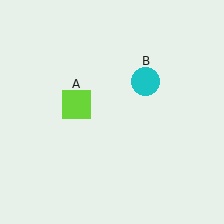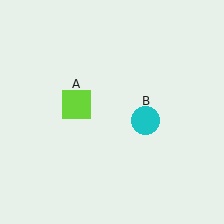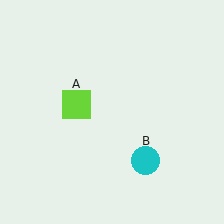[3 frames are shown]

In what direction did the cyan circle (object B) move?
The cyan circle (object B) moved down.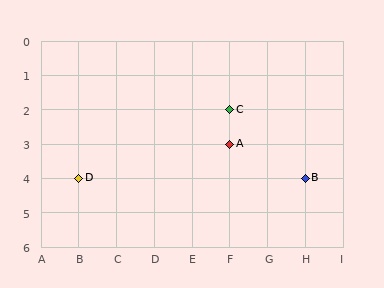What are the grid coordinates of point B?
Point B is at grid coordinates (H, 4).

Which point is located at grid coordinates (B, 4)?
Point D is at (B, 4).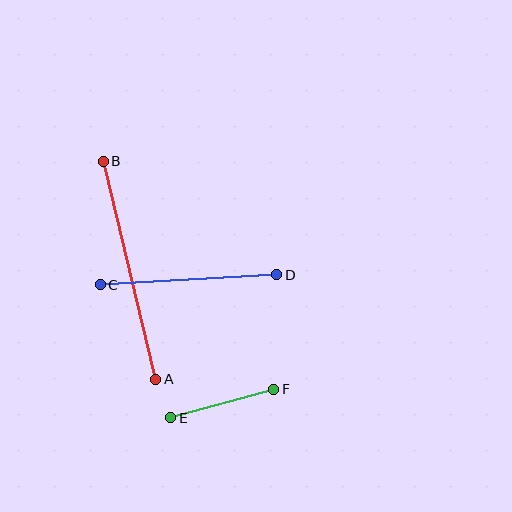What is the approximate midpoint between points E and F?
The midpoint is at approximately (222, 404) pixels.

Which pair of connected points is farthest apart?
Points A and B are farthest apart.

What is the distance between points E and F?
The distance is approximately 107 pixels.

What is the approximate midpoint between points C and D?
The midpoint is at approximately (188, 280) pixels.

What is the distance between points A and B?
The distance is approximately 224 pixels.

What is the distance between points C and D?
The distance is approximately 177 pixels.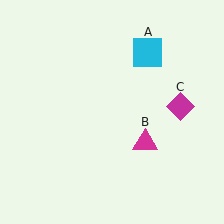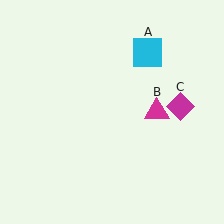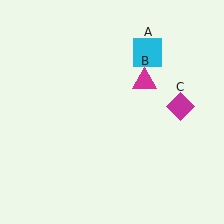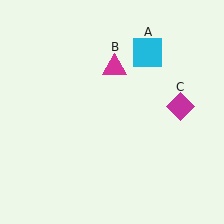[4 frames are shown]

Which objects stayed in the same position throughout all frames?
Cyan square (object A) and magenta diamond (object C) remained stationary.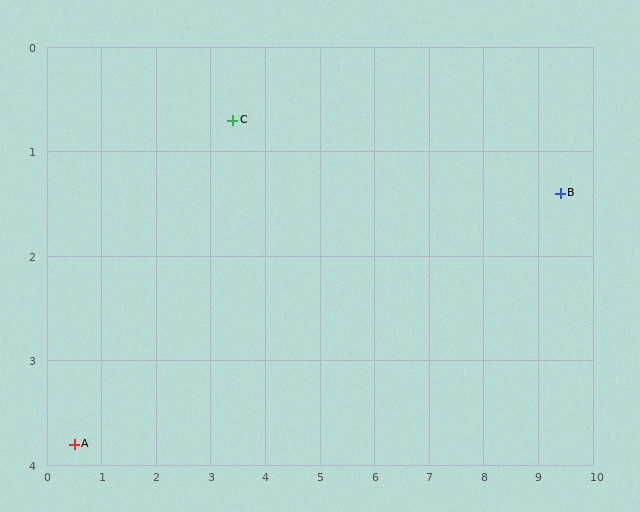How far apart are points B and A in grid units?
Points B and A are about 9.2 grid units apart.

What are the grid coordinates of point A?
Point A is at approximately (0.5, 3.8).